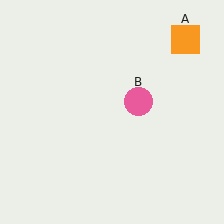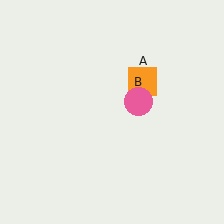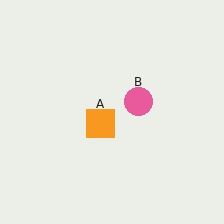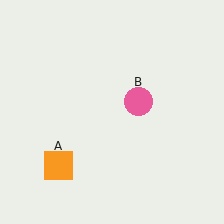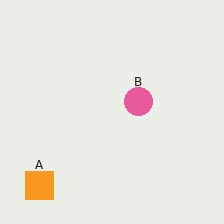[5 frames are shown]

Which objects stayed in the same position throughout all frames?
Pink circle (object B) remained stationary.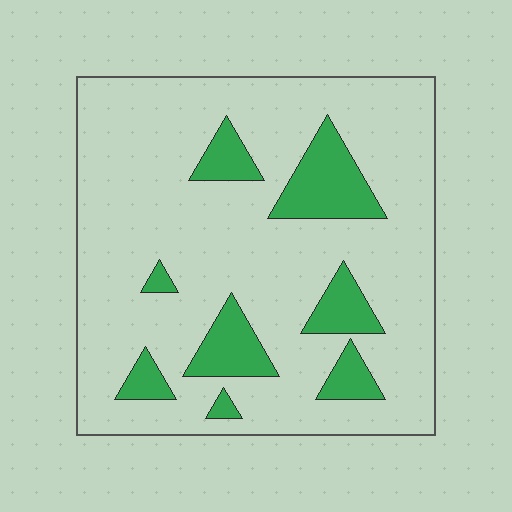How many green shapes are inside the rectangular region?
8.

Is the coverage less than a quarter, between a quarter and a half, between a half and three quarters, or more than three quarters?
Less than a quarter.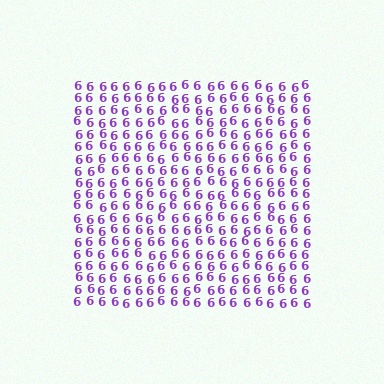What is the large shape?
The large shape is a square.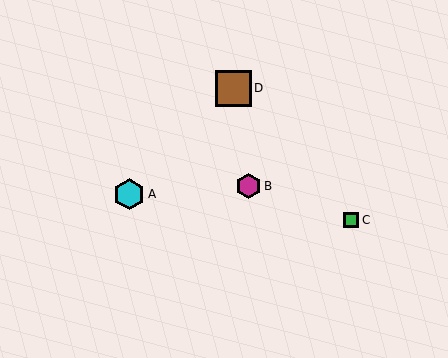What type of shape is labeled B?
Shape B is a magenta hexagon.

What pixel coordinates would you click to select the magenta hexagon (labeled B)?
Click at (249, 186) to select the magenta hexagon B.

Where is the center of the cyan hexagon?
The center of the cyan hexagon is at (129, 194).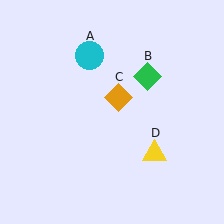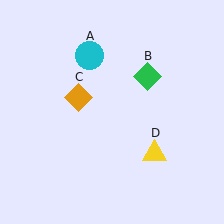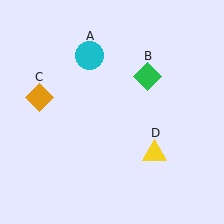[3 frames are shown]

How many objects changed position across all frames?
1 object changed position: orange diamond (object C).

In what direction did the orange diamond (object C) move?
The orange diamond (object C) moved left.